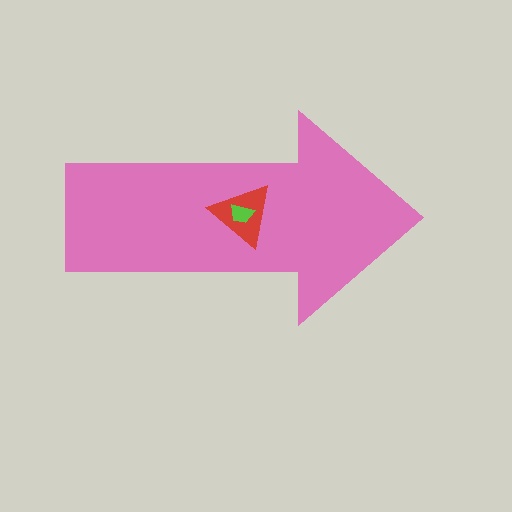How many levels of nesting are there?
3.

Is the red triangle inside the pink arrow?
Yes.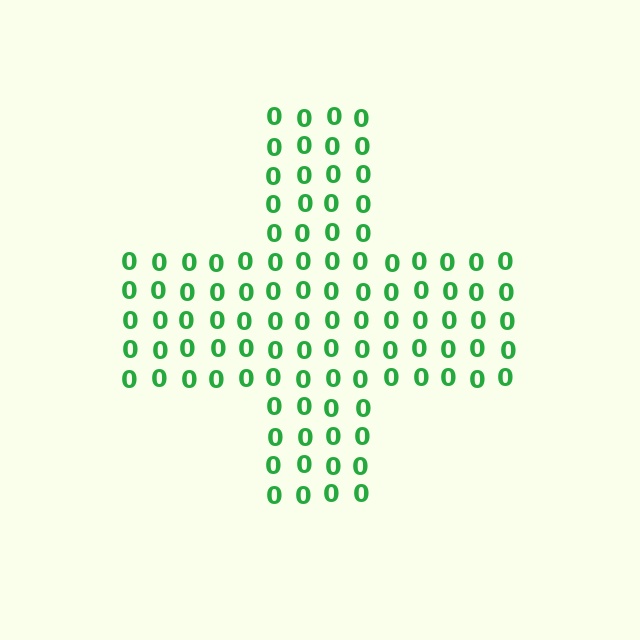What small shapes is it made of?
It is made of small digit 0's.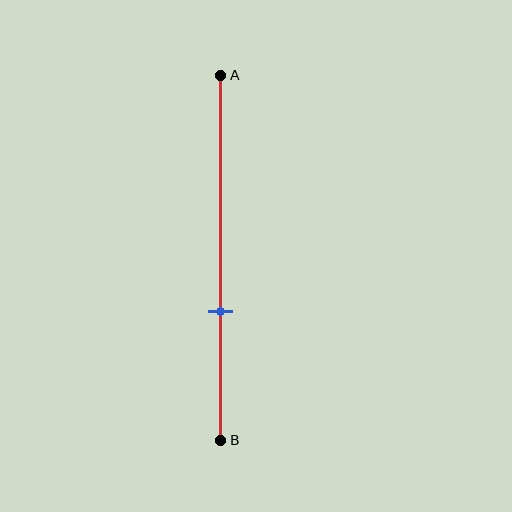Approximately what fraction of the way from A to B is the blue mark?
The blue mark is approximately 65% of the way from A to B.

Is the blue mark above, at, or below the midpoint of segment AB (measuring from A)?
The blue mark is below the midpoint of segment AB.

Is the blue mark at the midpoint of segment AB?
No, the mark is at about 65% from A, not at the 50% midpoint.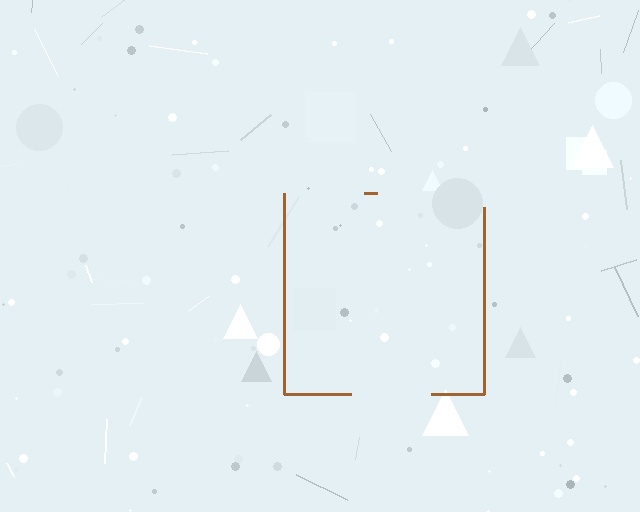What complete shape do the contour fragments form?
The contour fragments form a square.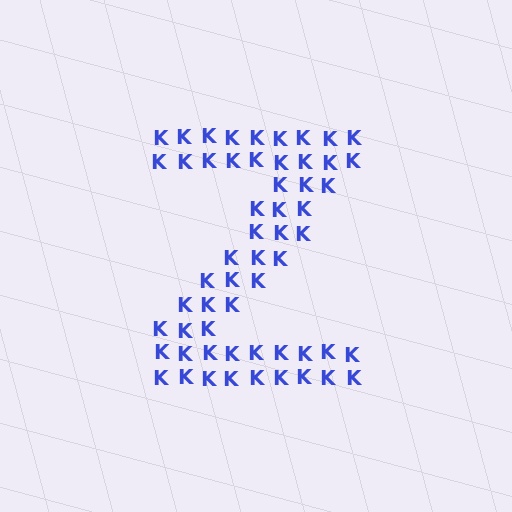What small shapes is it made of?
It is made of small letter K's.